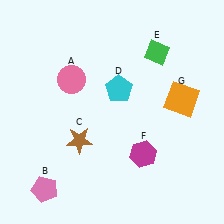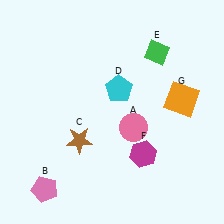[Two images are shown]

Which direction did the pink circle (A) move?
The pink circle (A) moved right.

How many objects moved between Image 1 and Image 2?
1 object moved between the two images.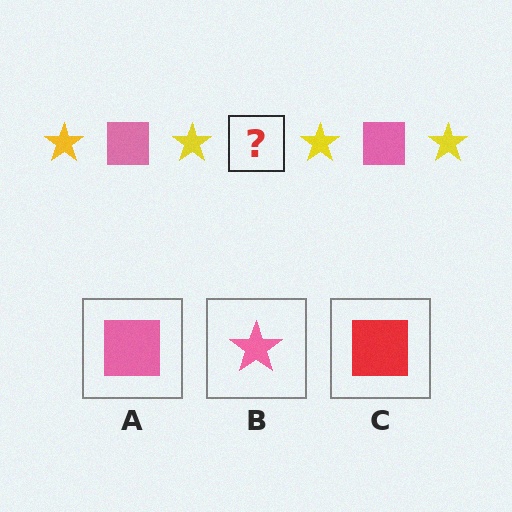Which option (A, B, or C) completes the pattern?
A.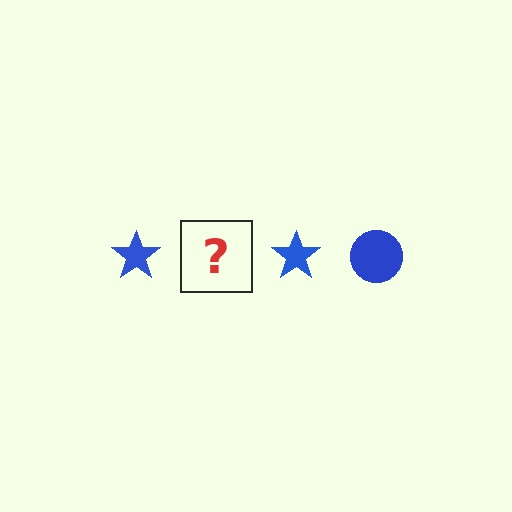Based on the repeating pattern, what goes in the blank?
The blank should be a blue circle.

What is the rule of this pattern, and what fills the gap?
The rule is that the pattern cycles through star, circle shapes in blue. The gap should be filled with a blue circle.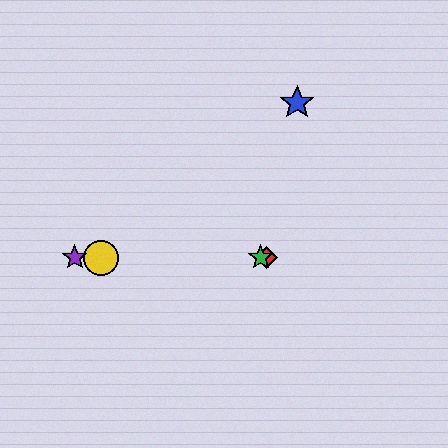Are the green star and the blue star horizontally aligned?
No, the green star is at y≈258 and the blue star is at y≈103.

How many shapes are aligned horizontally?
4 shapes (the red diamond, the green star, the yellow circle, the purple star) are aligned horizontally.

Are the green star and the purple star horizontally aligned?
Yes, both are at y≈258.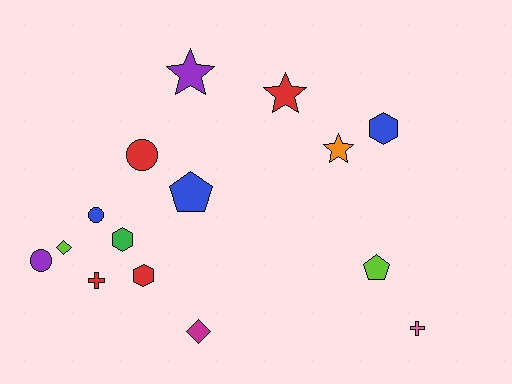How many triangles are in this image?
There are no triangles.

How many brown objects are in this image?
There are no brown objects.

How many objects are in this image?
There are 15 objects.